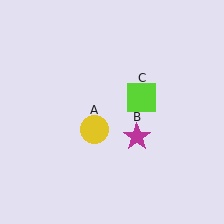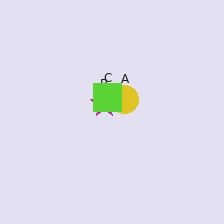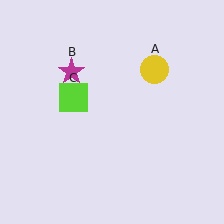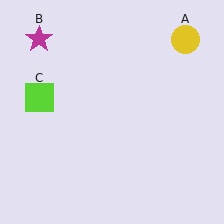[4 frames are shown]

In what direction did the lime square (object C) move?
The lime square (object C) moved left.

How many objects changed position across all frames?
3 objects changed position: yellow circle (object A), magenta star (object B), lime square (object C).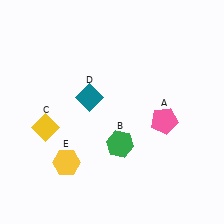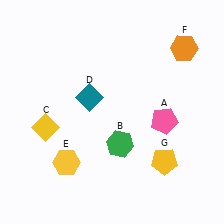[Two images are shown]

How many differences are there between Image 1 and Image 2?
There are 2 differences between the two images.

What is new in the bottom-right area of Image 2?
A yellow pentagon (G) was added in the bottom-right area of Image 2.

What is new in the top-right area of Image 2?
An orange hexagon (F) was added in the top-right area of Image 2.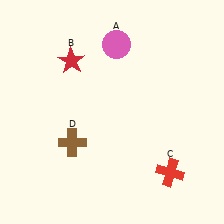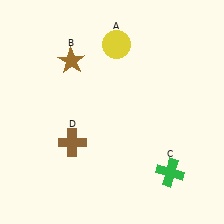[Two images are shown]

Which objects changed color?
A changed from pink to yellow. B changed from red to brown. C changed from red to green.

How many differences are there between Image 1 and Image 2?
There are 3 differences between the two images.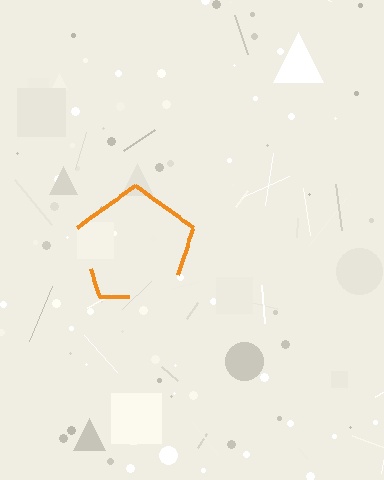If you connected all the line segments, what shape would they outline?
They would outline a pentagon.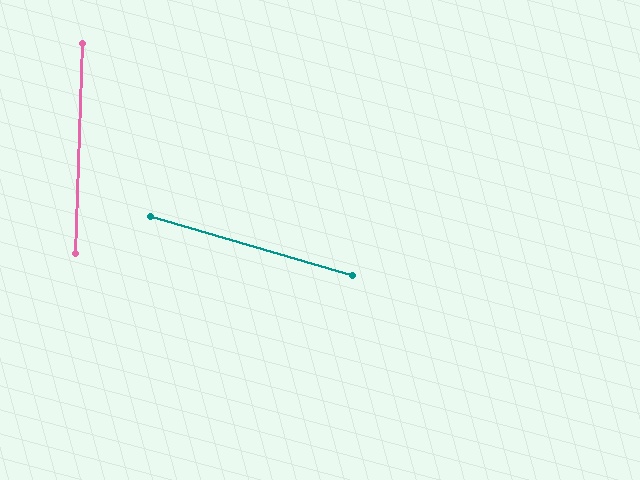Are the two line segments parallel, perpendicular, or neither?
Neither parallel nor perpendicular — they differ by about 76°.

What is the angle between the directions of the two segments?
Approximately 76 degrees.